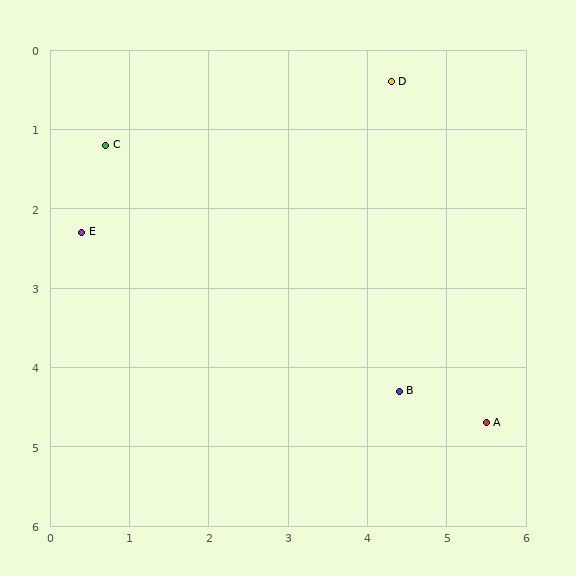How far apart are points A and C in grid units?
Points A and C are about 5.9 grid units apart.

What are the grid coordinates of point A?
Point A is at approximately (5.5, 4.7).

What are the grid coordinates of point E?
Point E is at approximately (0.4, 2.3).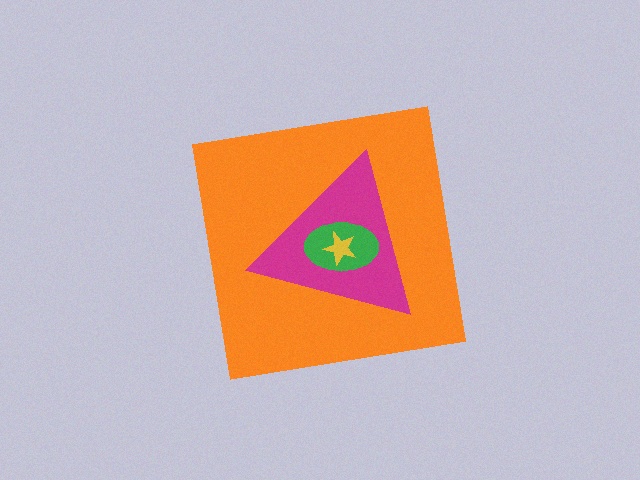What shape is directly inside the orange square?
The magenta triangle.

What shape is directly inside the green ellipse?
The yellow star.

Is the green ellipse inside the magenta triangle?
Yes.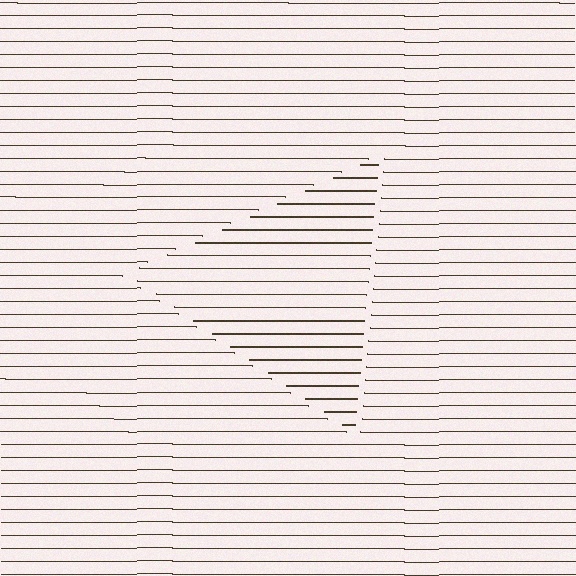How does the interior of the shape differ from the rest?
The interior of the shape contains the same grating, shifted by half a period — the contour is defined by the phase discontinuity where line-ends from the inner and outer gratings abut.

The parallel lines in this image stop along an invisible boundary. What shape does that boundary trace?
An illusory triangle. The interior of the shape contains the same grating, shifted by half a period — the contour is defined by the phase discontinuity where line-ends from the inner and outer gratings abut.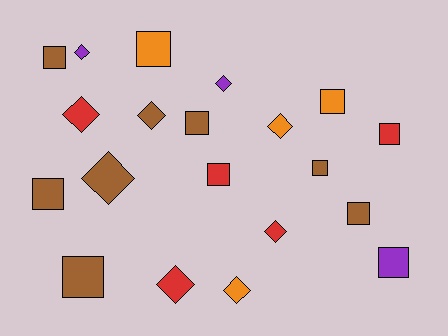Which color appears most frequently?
Brown, with 8 objects.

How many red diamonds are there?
There are 3 red diamonds.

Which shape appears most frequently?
Square, with 11 objects.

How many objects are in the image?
There are 20 objects.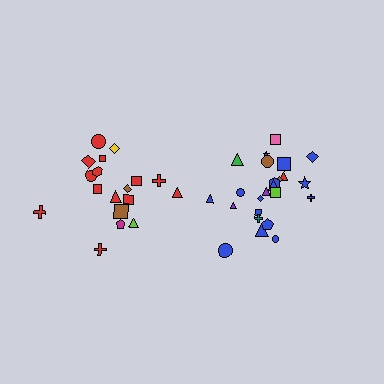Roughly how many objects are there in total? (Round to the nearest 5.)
Roughly 45 objects in total.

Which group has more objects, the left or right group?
The right group.